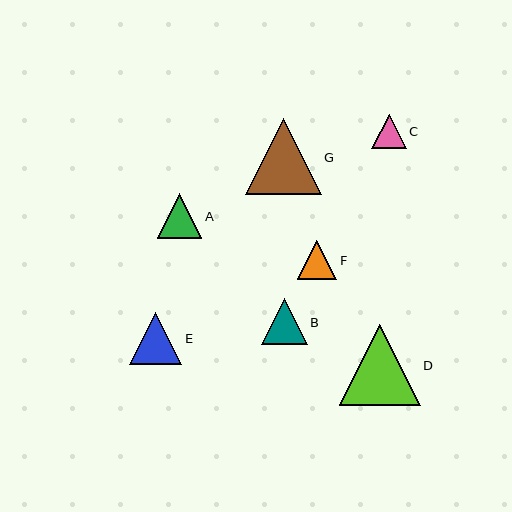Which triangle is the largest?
Triangle D is the largest with a size of approximately 81 pixels.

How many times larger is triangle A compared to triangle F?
Triangle A is approximately 1.1 times the size of triangle F.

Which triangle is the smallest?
Triangle C is the smallest with a size of approximately 34 pixels.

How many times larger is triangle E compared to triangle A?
Triangle E is approximately 1.2 times the size of triangle A.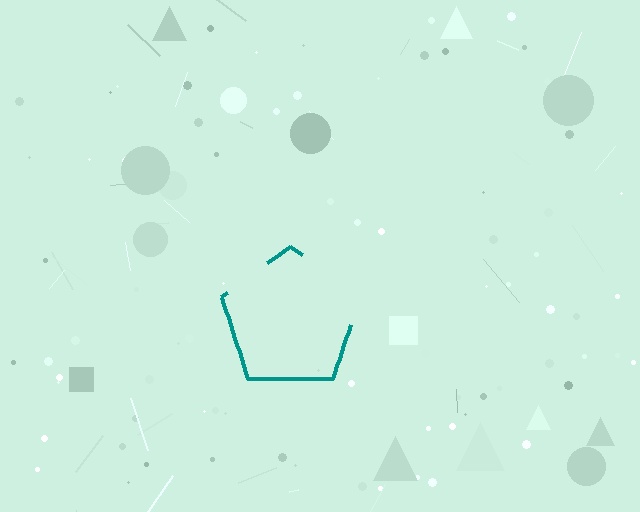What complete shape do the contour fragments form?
The contour fragments form a pentagon.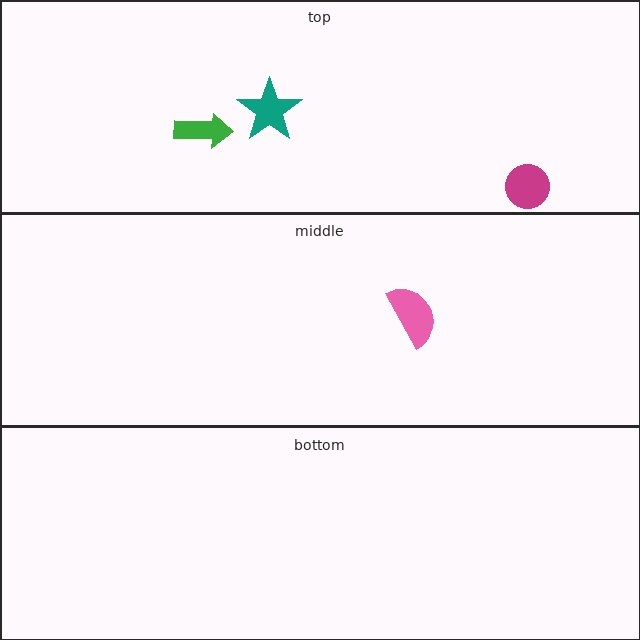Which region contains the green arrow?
The top region.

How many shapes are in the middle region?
1.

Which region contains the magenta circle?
The top region.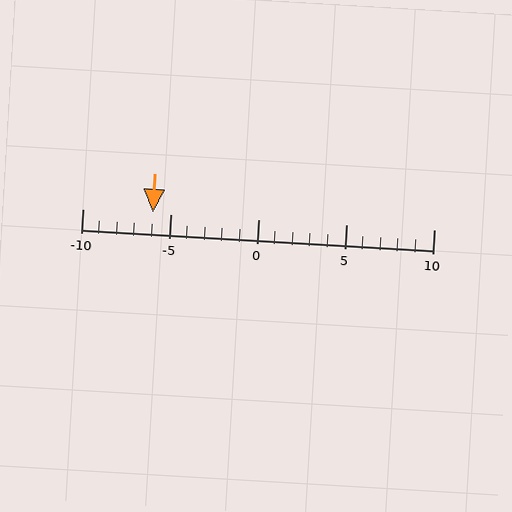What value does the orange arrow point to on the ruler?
The orange arrow points to approximately -6.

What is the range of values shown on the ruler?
The ruler shows values from -10 to 10.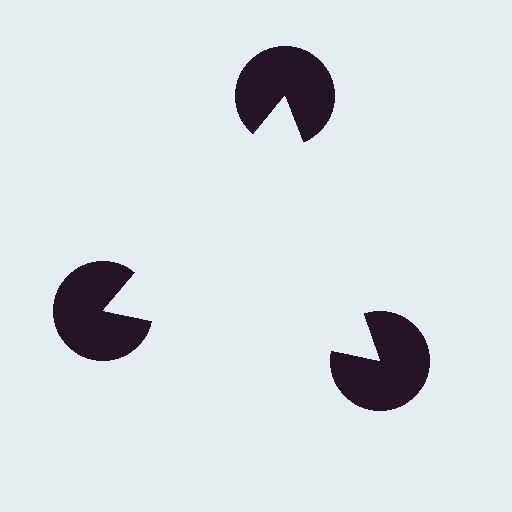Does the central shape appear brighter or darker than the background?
It typically appears slightly brighter than the background, even though no actual brightness change is drawn.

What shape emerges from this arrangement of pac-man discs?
An illusory triangle — its edges are inferred from the aligned wedge cuts in the pac-man discs, not physically drawn.